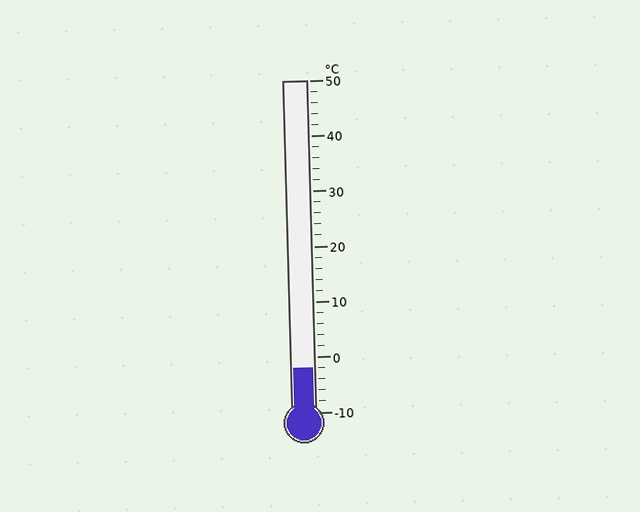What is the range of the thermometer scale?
The thermometer scale ranges from -10°C to 50°C.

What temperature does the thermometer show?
The thermometer shows approximately -2°C.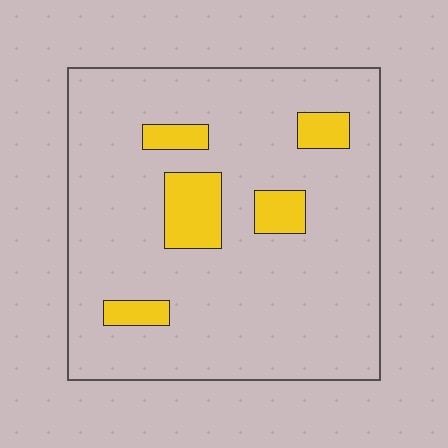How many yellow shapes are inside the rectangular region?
5.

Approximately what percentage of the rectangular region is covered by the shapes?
Approximately 10%.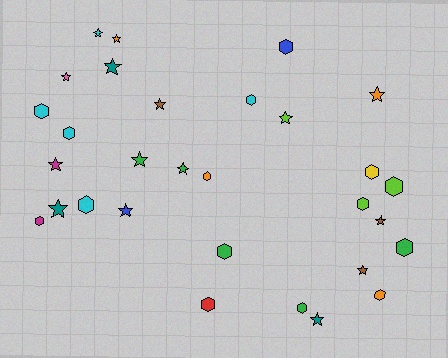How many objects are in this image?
There are 30 objects.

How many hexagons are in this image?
There are 15 hexagons.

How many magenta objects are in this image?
There are 2 magenta objects.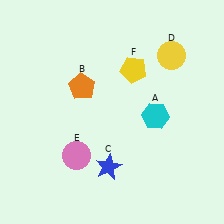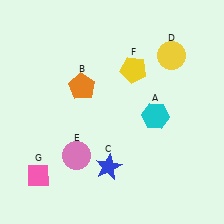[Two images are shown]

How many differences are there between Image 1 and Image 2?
There is 1 difference between the two images.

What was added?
A pink diamond (G) was added in Image 2.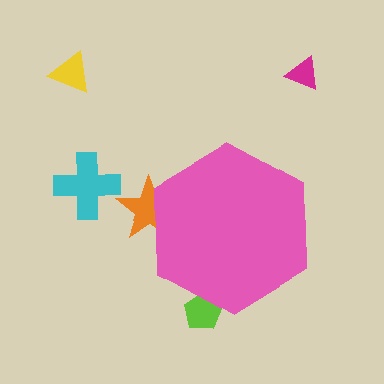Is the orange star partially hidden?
Yes, the orange star is partially hidden behind the pink hexagon.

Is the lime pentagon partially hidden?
Yes, the lime pentagon is partially hidden behind the pink hexagon.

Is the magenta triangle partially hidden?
No, the magenta triangle is fully visible.